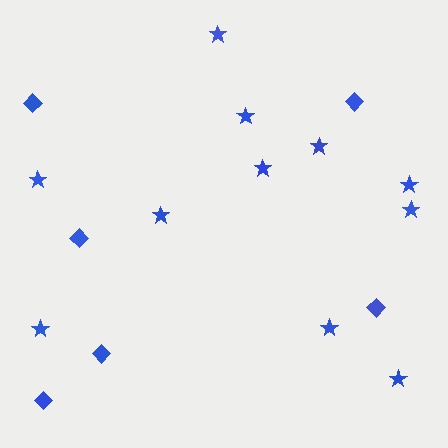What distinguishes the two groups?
There are 2 groups: one group of diamonds (6) and one group of stars (11).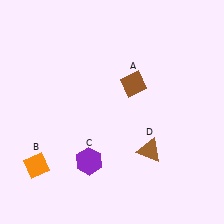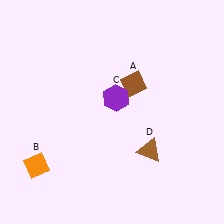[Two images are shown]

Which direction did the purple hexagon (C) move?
The purple hexagon (C) moved up.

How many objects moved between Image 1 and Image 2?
1 object moved between the two images.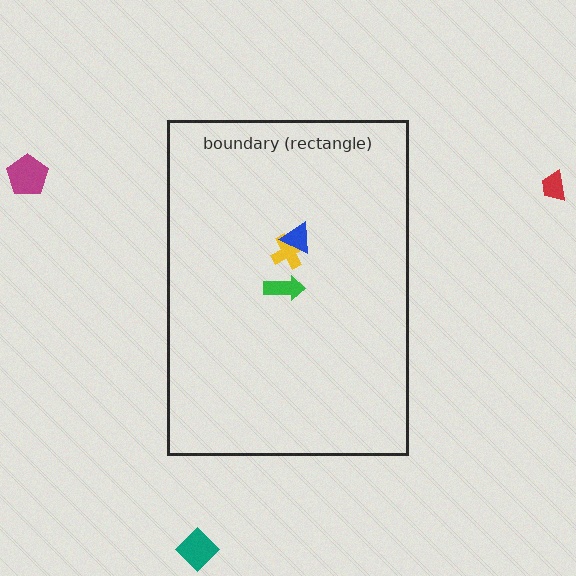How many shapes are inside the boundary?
3 inside, 3 outside.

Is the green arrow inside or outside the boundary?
Inside.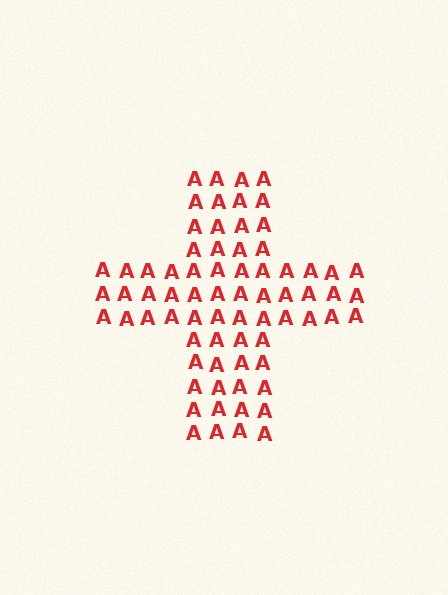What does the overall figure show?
The overall figure shows a cross.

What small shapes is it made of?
It is made of small letter A's.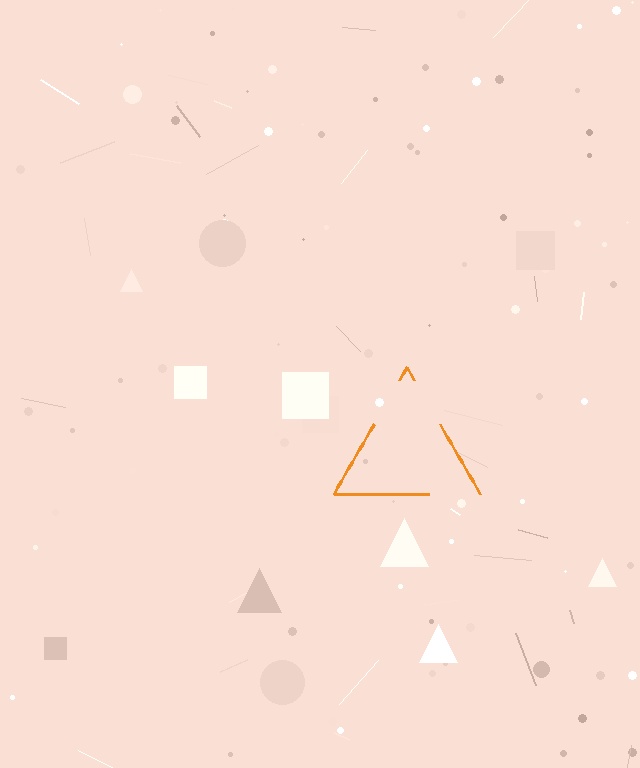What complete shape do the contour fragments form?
The contour fragments form a triangle.